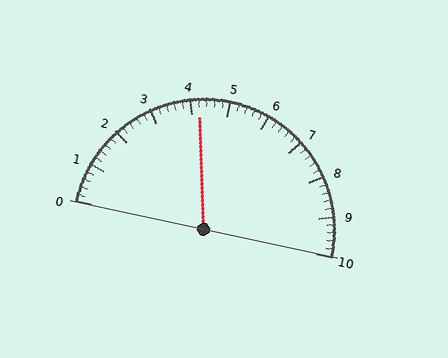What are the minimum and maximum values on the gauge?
The gauge ranges from 0 to 10.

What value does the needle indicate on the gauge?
The needle indicates approximately 4.2.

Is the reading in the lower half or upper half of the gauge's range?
The reading is in the lower half of the range (0 to 10).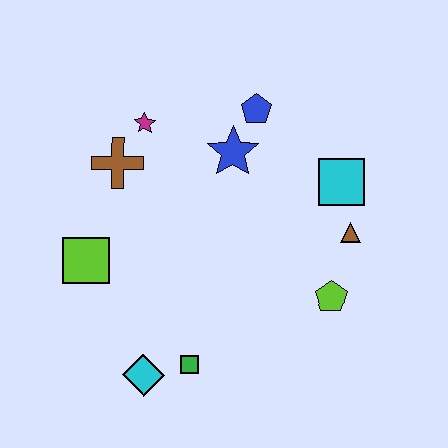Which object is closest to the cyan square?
The brown triangle is closest to the cyan square.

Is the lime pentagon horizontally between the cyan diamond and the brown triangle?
Yes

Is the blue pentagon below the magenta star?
No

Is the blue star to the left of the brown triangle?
Yes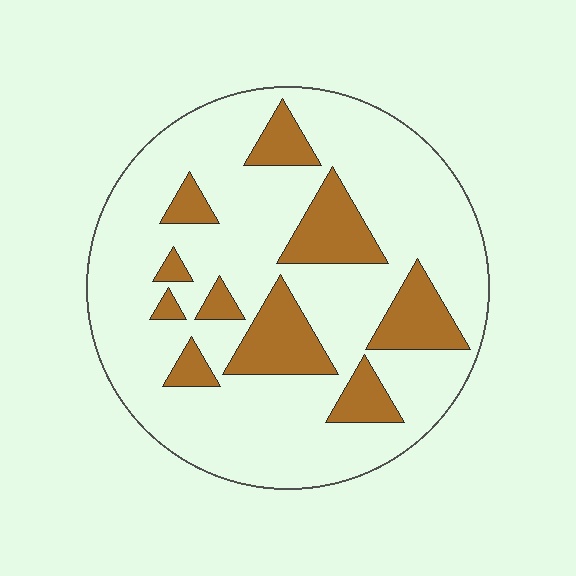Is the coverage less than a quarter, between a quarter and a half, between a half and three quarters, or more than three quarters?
Less than a quarter.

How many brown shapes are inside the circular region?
10.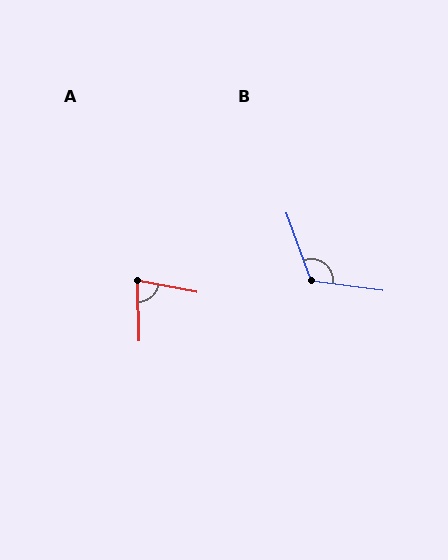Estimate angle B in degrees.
Approximately 118 degrees.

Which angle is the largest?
B, at approximately 118 degrees.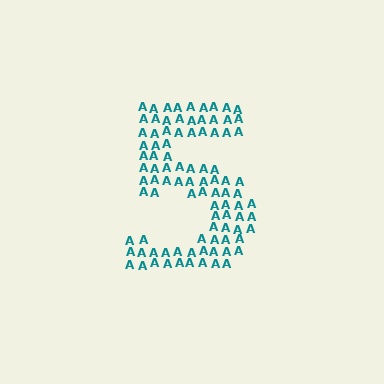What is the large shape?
The large shape is the digit 5.